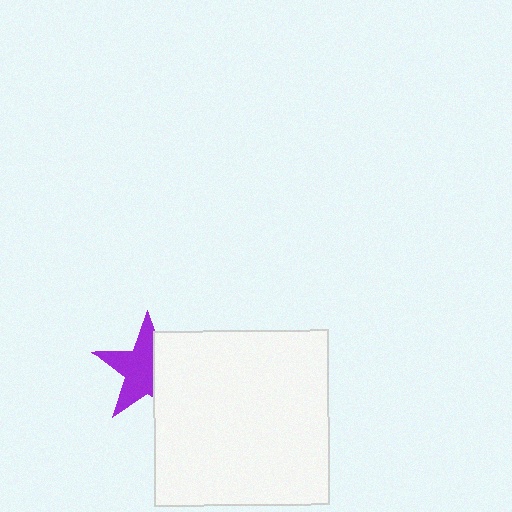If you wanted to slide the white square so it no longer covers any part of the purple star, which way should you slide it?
Slide it right — that is the most direct way to separate the two shapes.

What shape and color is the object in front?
The object in front is a white square.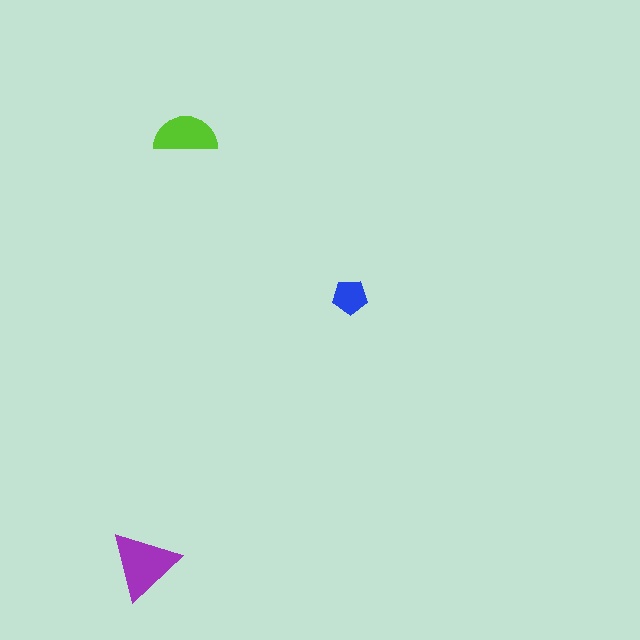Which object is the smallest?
The blue pentagon.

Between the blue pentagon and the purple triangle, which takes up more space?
The purple triangle.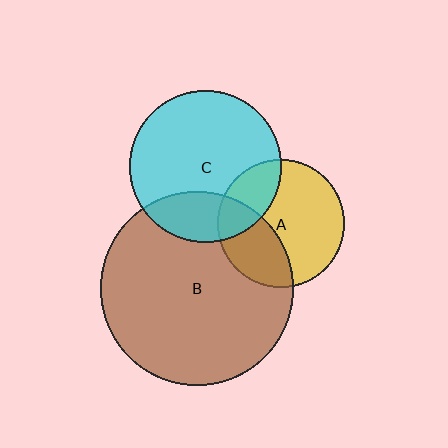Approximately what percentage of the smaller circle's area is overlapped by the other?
Approximately 25%.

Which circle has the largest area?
Circle B (brown).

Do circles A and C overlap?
Yes.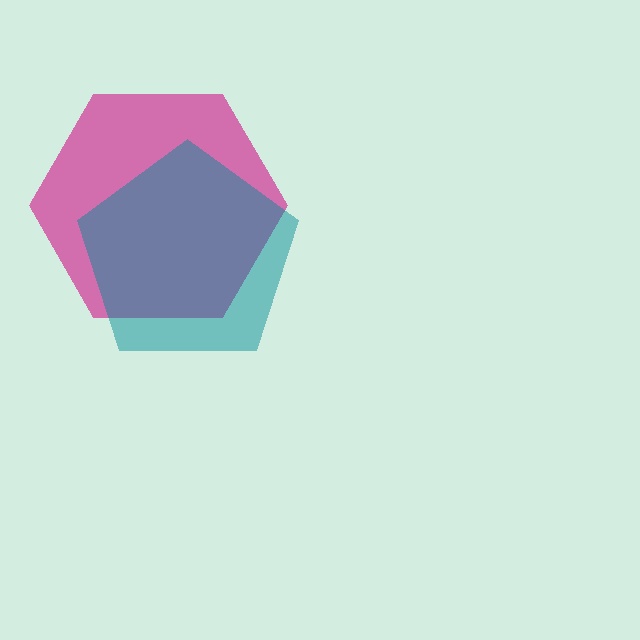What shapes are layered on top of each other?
The layered shapes are: a magenta hexagon, a teal pentagon.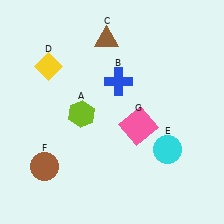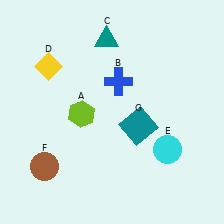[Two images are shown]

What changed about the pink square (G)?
In Image 1, G is pink. In Image 2, it changed to teal.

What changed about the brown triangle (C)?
In Image 1, C is brown. In Image 2, it changed to teal.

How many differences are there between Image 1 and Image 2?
There are 2 differences between the two images.